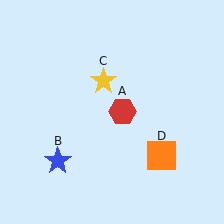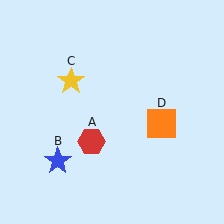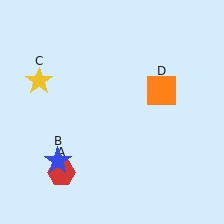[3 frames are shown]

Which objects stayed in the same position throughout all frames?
Blue star (object B) remained stationary.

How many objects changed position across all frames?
3 objects changed position: red hexagon (object A), yellow star (object C), orange square (object D).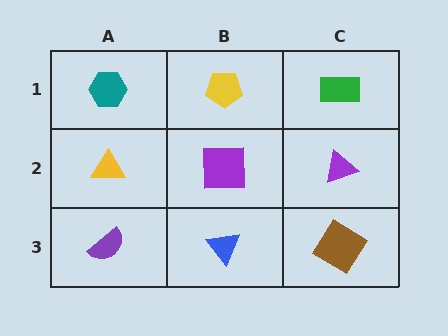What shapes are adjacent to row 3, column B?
A purple square (row 2, column B), a purple semicircle (row 3, column A), a brown diamond (row 3, column C).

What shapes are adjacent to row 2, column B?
A yellow pentagon (row 1, column B), a blue triangle (row 3, column B), a yellow triangle (row 2, column A), a purple triangle (row 2, column C).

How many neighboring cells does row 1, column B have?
3.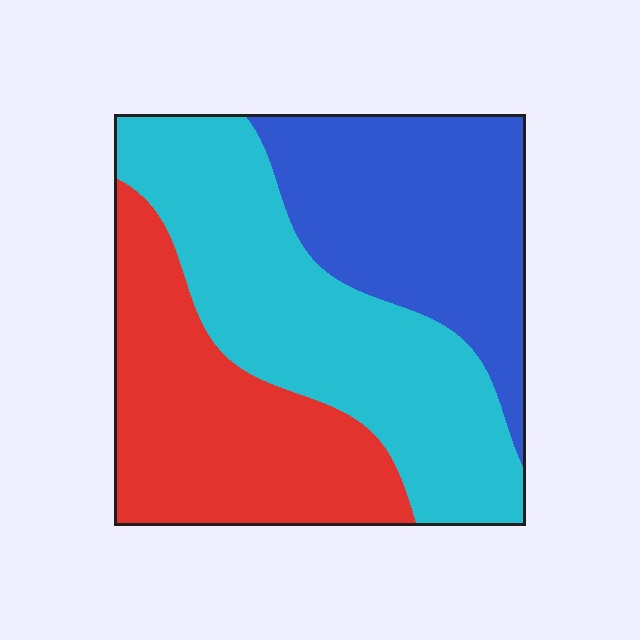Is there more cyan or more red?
Cyan.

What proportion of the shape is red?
Red covers 31% of the shape.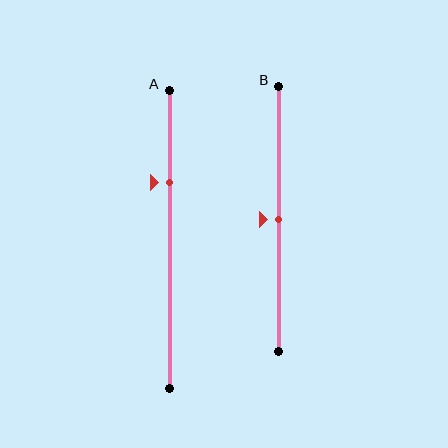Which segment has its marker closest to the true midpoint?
Segment B has its marker closest to the true midpoint.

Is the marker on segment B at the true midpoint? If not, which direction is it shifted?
Yes, the marker on segment B is at the true midpoint.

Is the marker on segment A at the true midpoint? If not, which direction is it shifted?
No, the marker on segment A is shifted upward by about 19% of the segment length.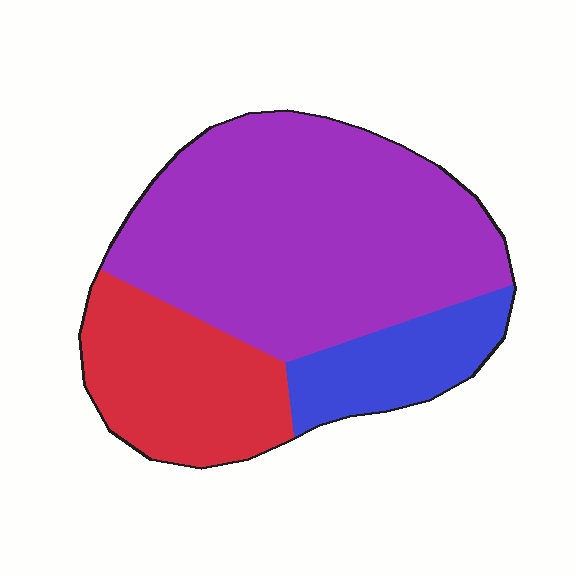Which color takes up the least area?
Blue, at roughly 15%.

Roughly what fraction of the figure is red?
Red takes up about one quarter (1/4) of the figure.